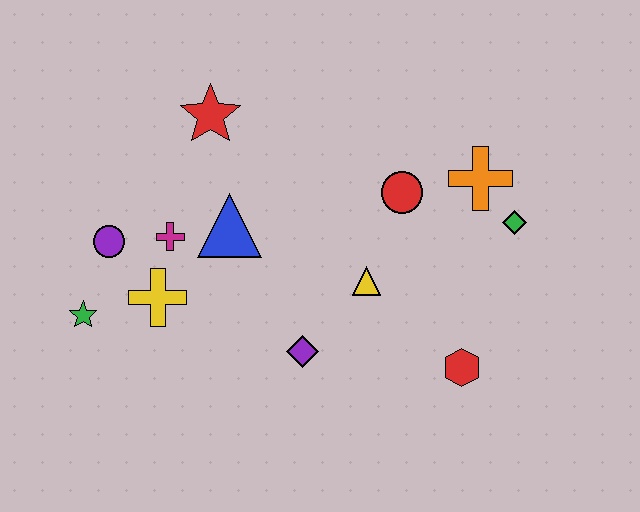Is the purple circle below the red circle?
Yes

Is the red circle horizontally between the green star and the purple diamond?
No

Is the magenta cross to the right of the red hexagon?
No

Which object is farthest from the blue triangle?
The green diamond is farthest from the blue triangle.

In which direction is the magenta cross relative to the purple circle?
The magenta cross is to the right of the purple circle.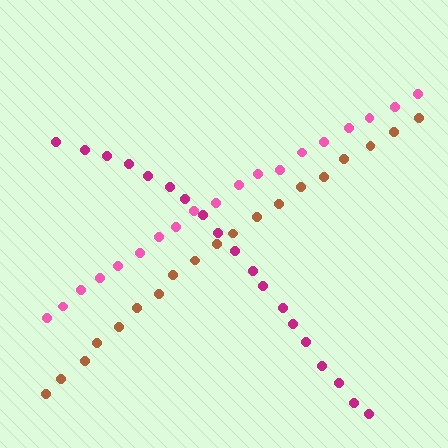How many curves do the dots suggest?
There are 3 distinct paths.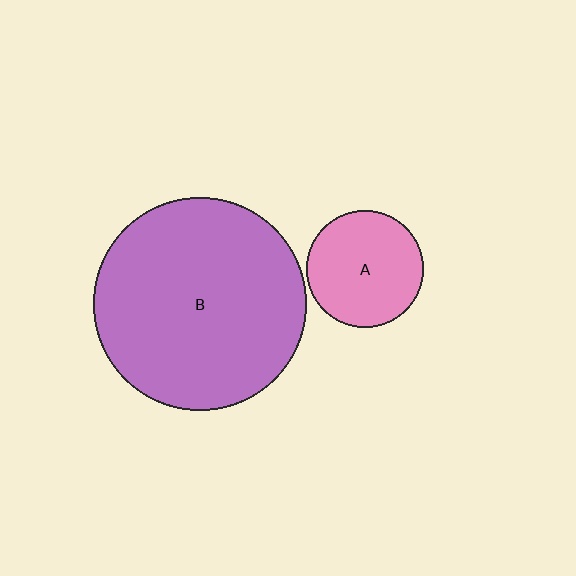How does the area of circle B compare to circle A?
Approximately 3.3 times.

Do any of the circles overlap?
No, none of the circles overlap.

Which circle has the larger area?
Circle B (purple).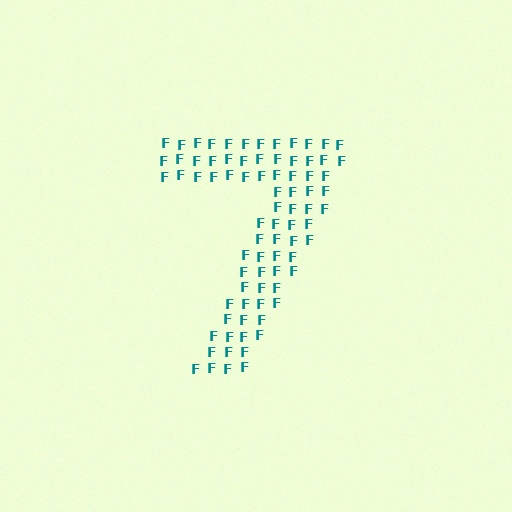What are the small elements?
The small elements are letter F's.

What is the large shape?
The large shape is the digit 7.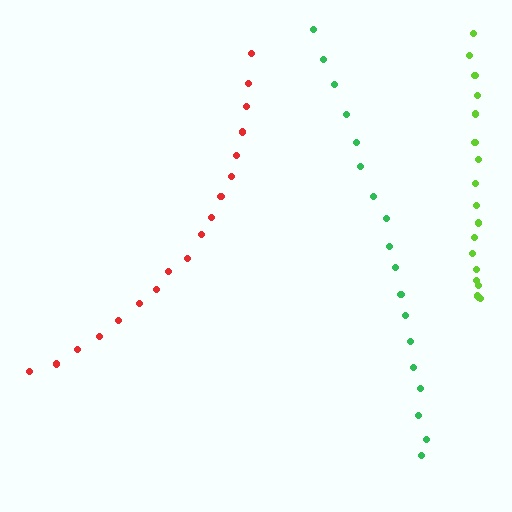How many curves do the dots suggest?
There are 3 distinct paths.